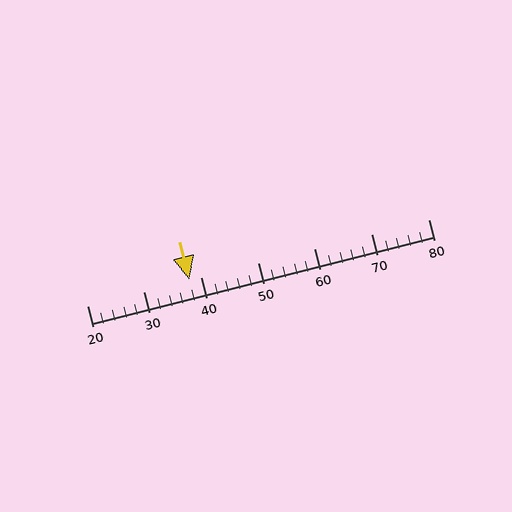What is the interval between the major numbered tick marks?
The major tick marks are spaced 10 units apart.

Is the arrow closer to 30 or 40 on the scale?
The arrow is closer to 40.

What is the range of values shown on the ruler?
The ruler shows values from 20 to 80.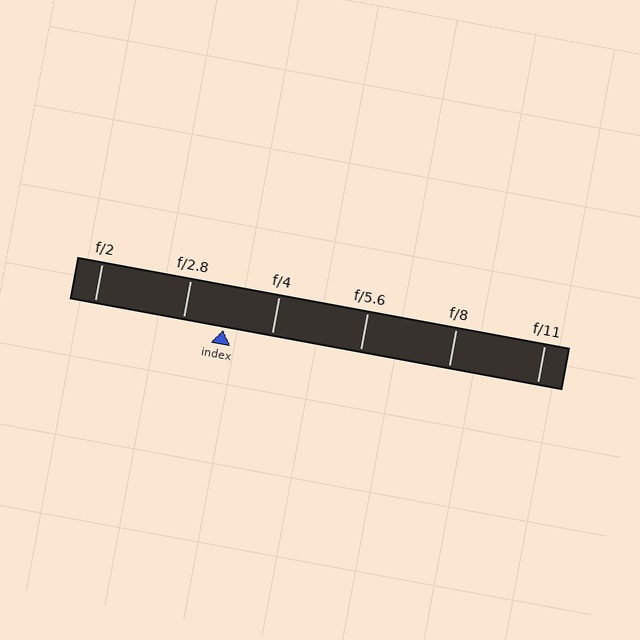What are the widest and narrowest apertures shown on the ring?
The widest aperture shown is f/2 and the narrowest is f/11.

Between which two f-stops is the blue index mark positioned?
The index mark is between f/2.8 and f/4.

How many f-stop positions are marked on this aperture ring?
There are 6 f-stop positions marked.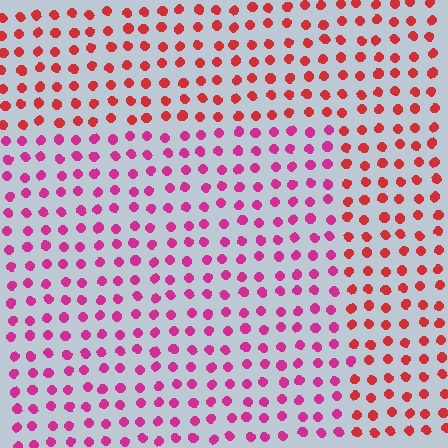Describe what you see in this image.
The image is filled with small red elements in a uniform arrangement. A rectangle-shaped region is visible where the elements are tinted to a slightly different hue, forming a subtle color boundary.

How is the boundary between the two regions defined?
The boundary is defined purely by a slight shift in hue (about 35 degrees). Spacing, size, and orientation are identical on both sides.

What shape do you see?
I see a rectangle.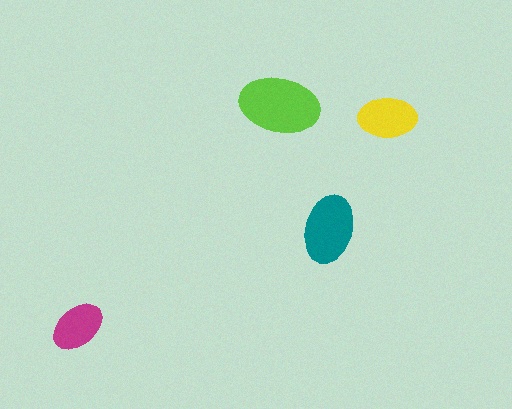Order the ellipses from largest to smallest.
the lime one, the teal one, the yellow one, the magenta one.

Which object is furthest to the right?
The yellow ellipse is rightmost.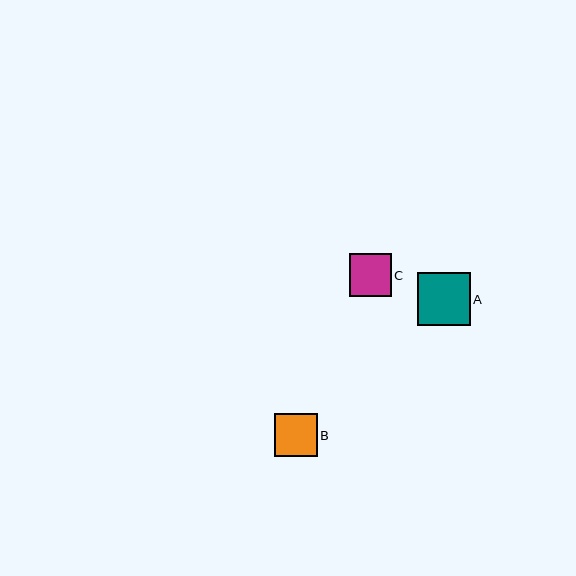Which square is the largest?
Square A is the largest with a size of approximately 53 pixels.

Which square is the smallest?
Square B is the smallest with a size of approximately 42 pixels.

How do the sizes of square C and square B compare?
Square C and square B are approximately the same size.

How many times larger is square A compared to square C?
Square A is approximately 1.3 times the size of square C.